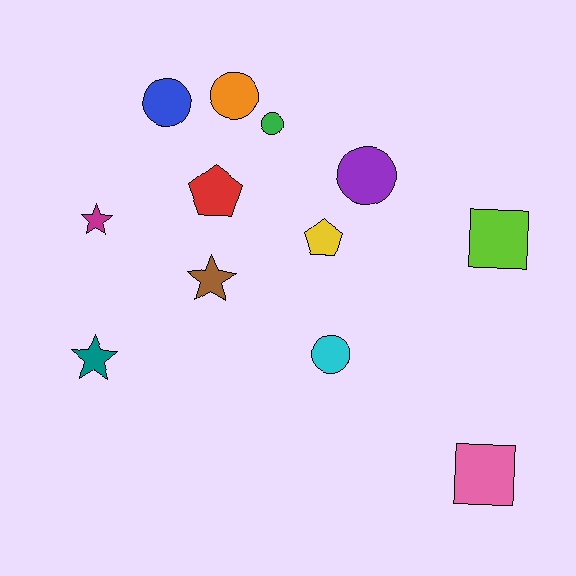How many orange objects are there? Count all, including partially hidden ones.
There is 1 orange object.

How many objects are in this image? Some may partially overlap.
There are 12 objects.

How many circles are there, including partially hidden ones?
There are 5 circles.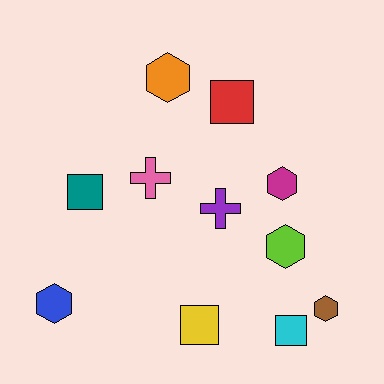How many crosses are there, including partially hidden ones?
There are 2 crosses.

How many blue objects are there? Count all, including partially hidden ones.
There is 1 blue object.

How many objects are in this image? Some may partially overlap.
There are 11 objects.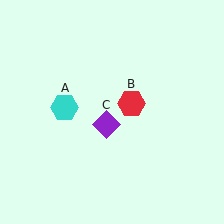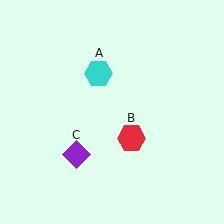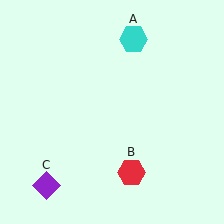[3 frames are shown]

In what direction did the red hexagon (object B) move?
The red hexagon (object B) moved down.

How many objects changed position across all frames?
3 objects changed position: cyan hexagon (object A), red hexagon (object B), purple diamond (object C).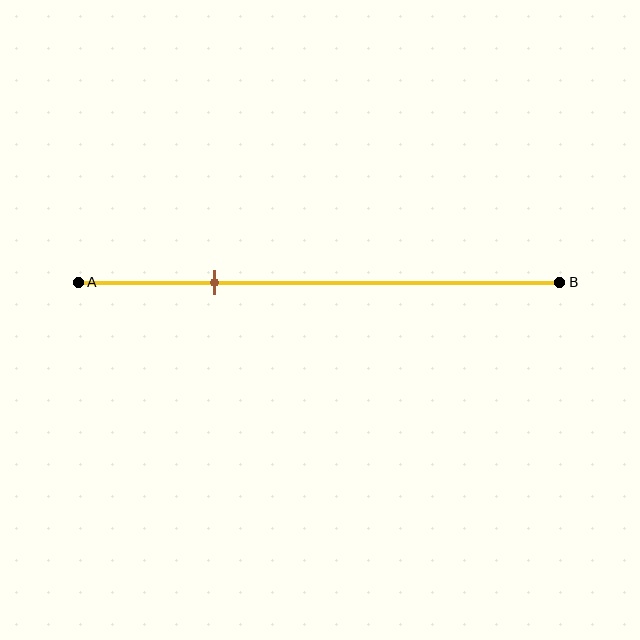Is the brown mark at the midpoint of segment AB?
No, the mark is at about 30% from A, not at the 50% midpoint.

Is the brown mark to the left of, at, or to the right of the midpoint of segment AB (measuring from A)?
The brown mark is to the left of the midpoint of segment AB.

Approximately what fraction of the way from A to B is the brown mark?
The brown mark is approximately 30% of the way from A to B.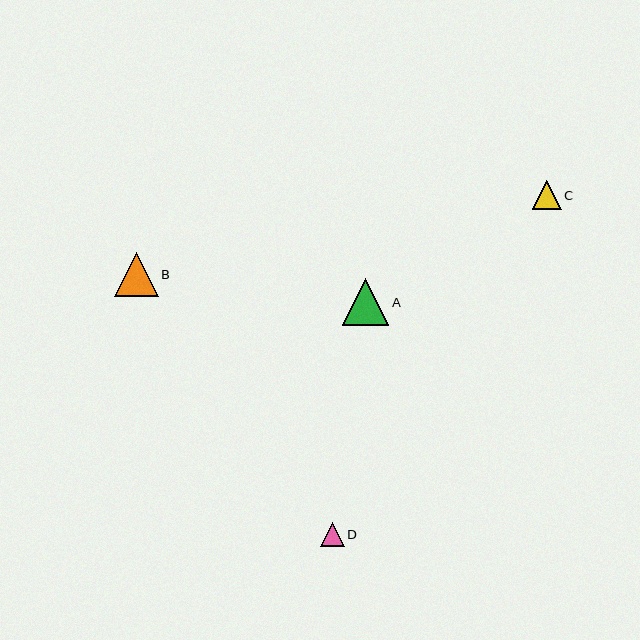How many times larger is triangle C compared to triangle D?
Triangle C is approximately 1.2 times the size of triangle D.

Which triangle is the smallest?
Triangle D is the smallest with a size of approximately 24 pixels.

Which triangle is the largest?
Triangle A is the largest with a size of approximately 47 pixels.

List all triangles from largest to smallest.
From largest to smallest: A, B, C, D.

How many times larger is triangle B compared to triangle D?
Triangle B is approximately 1.9 times the size of triangle D.